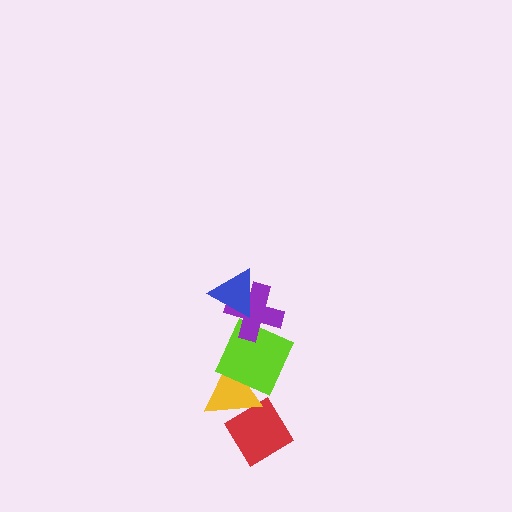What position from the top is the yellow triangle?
The yellow triangle is 4th from the top.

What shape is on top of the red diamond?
The yellow triangle is on top of the red diamond.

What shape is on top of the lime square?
The purple cross is on top of the lime square.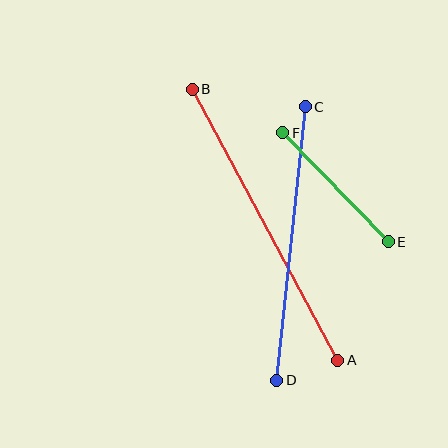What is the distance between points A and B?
The distance is approximately 307 pixels.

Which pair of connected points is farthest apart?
Points A and B are farthest apart.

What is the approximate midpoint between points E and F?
The midpoint is at approximately (335, 187) pixels.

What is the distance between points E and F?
The distance is approximately 152 pixels.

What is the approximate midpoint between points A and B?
The midpoint is at approximately (265, 225) pixels.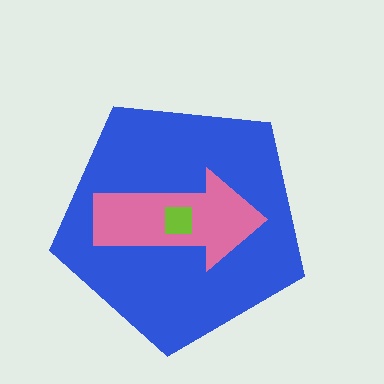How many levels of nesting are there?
3.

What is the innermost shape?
The lime square.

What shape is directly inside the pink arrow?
The lime square.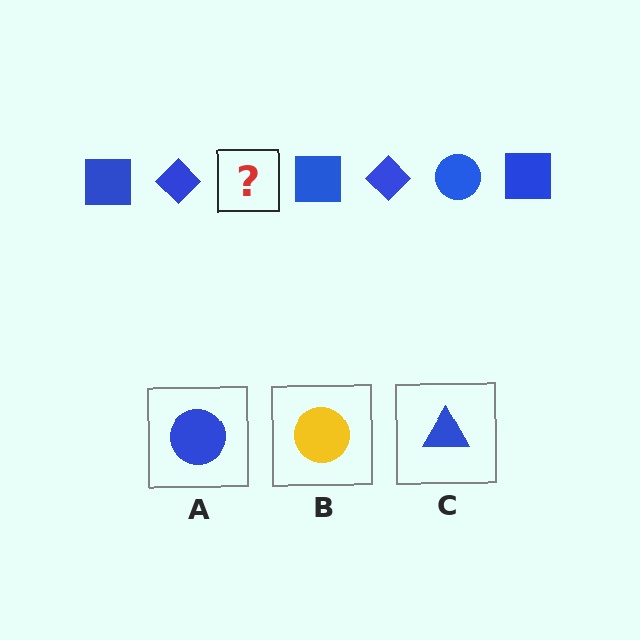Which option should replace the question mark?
Option A.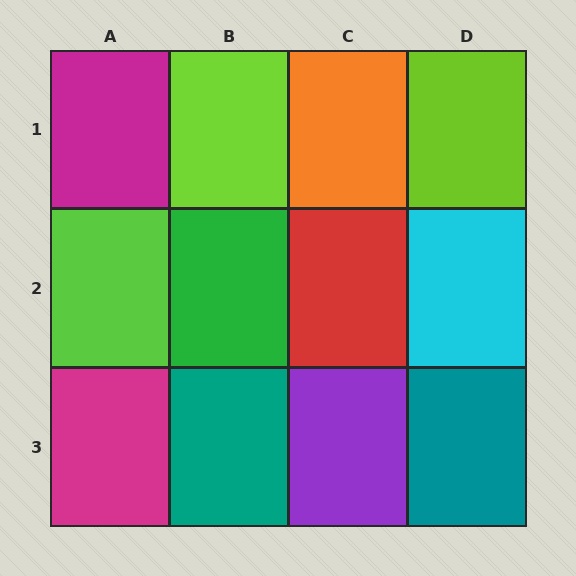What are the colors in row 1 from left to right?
Magenta, lime, orange, lime.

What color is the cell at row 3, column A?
Magenta.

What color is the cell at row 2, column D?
Cyan.